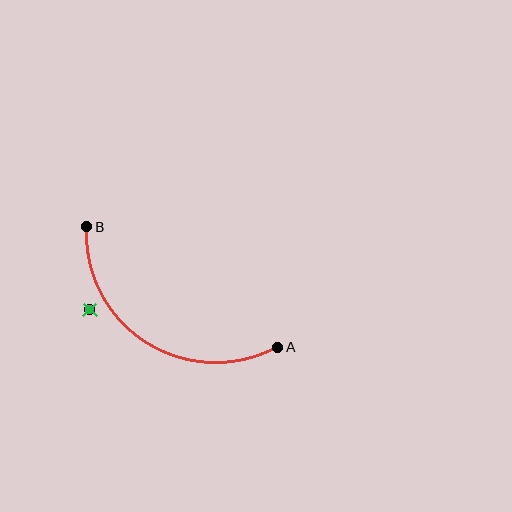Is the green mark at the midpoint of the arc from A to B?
No — the green mark does not lie on the arc at all. It sits slightly outside the curve.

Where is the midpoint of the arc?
The arc midpoint is the point on the curve farthest from the straight line joining A and B. It sits below that line.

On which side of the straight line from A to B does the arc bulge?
The arc bulges below the straight line connecting A and B.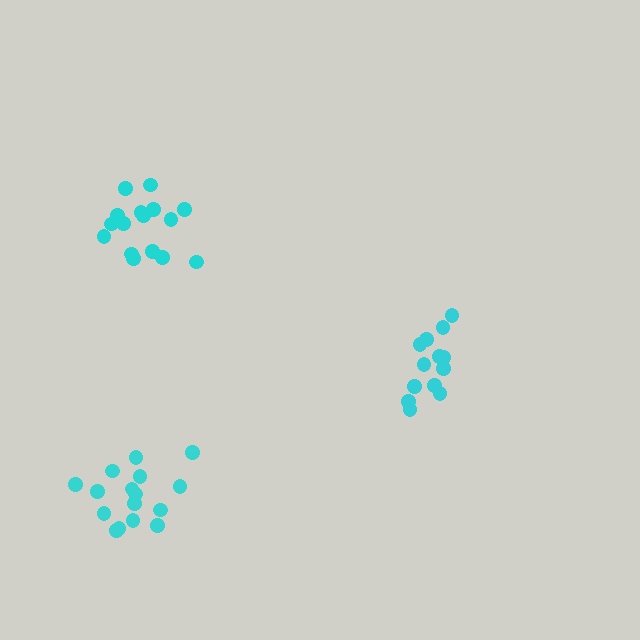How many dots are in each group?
Group 1: 13 dots, Group 2: 16 dots, Group 3: 16 dots (45 total).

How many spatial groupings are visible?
There are 3 spatial groupings.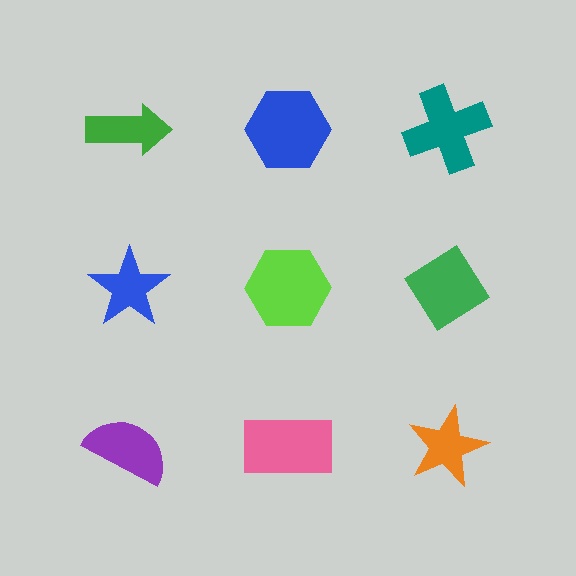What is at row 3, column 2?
A pink rectangle.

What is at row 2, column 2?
A lime hexagon.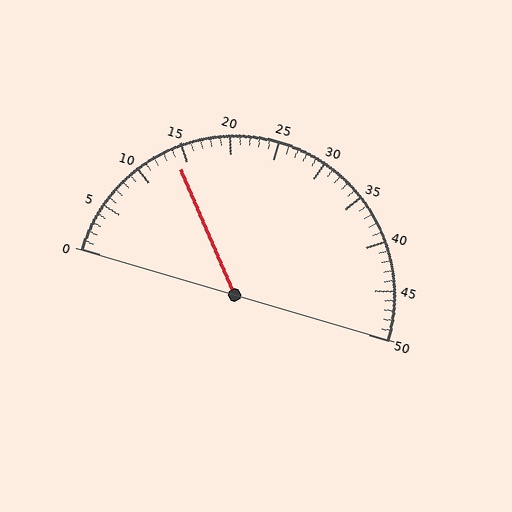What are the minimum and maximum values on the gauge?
The gauge ranges from 0 to 50.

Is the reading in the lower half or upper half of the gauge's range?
The reading is in the lower half of the range (0 to 50).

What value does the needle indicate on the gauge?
The needle indicates approximately 14.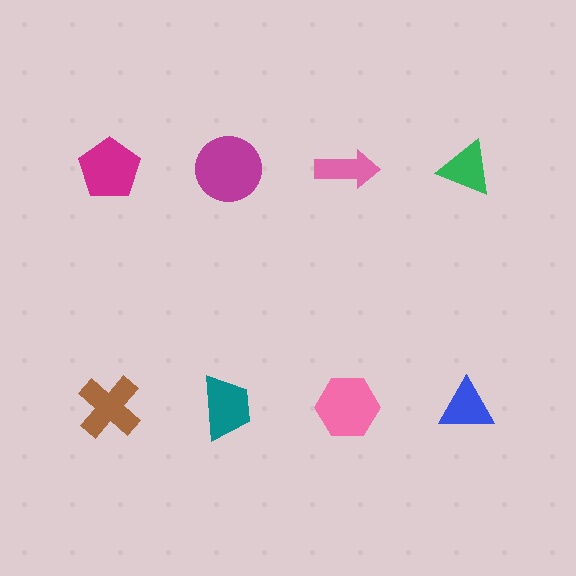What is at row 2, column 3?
A pink hexagon.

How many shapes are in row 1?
4 shapes.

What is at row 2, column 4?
A blue triangle.